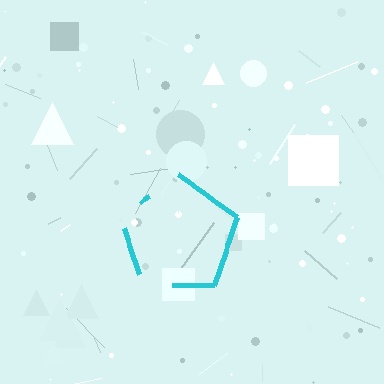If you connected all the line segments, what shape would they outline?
They would outline a pentagon.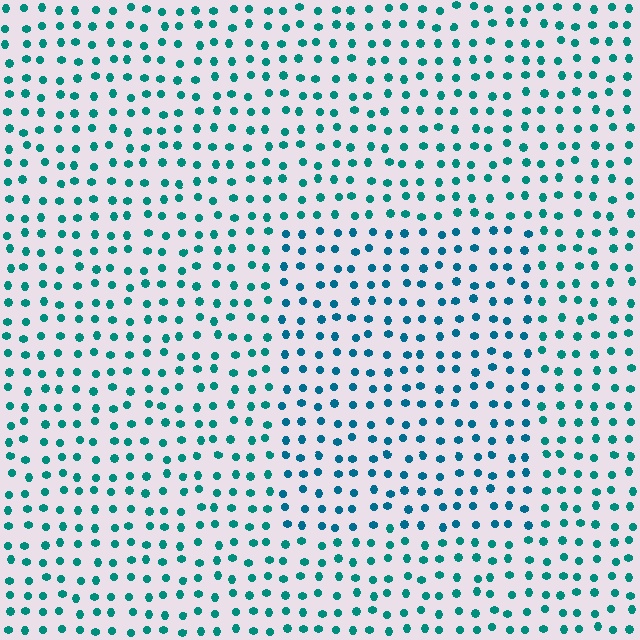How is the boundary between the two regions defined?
The boundary is defined purely by a slight shift in hue (about 21 degrees). Spacing, size, and orientation are identical on both sides.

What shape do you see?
I see a rectangle.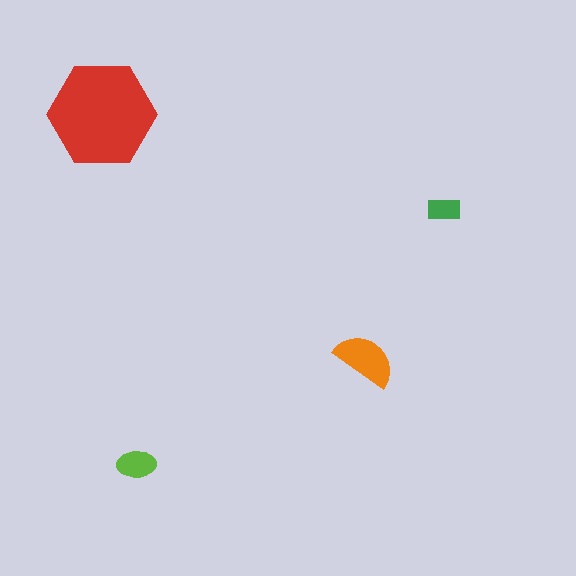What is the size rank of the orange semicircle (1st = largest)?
2nd.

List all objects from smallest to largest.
The green rectangle, the lime ellipse, the orange semicircle, the red hexagon.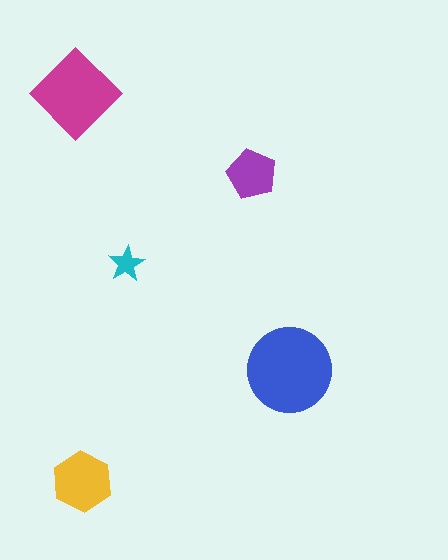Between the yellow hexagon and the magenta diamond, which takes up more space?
The magenta diamond.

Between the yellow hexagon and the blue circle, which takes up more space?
The blue circle.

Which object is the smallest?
The cyan star.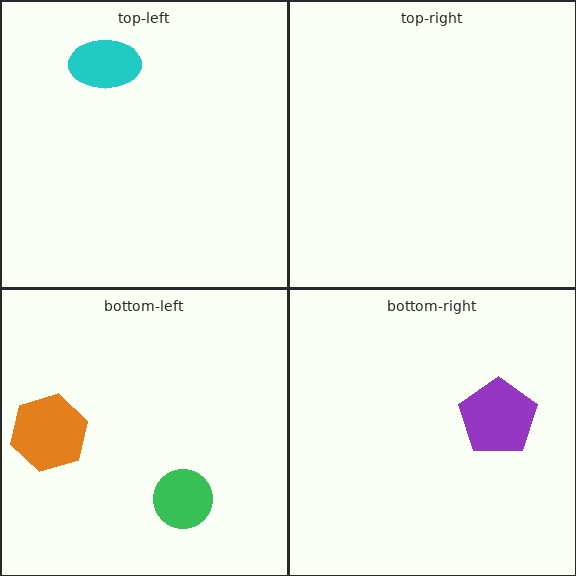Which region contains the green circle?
The bottom-left region.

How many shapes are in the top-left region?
1.